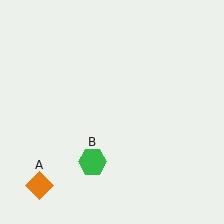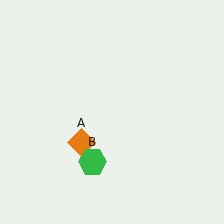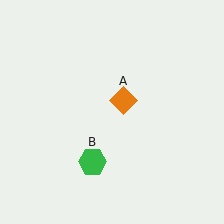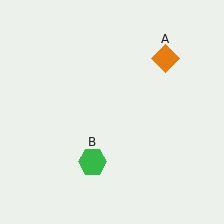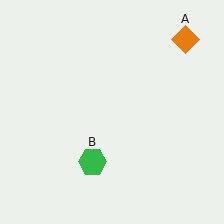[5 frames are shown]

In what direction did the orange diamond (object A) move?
The orange diamond (object A) moved up and to the right.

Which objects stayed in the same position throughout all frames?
Green hexagon (object B) remained stationary.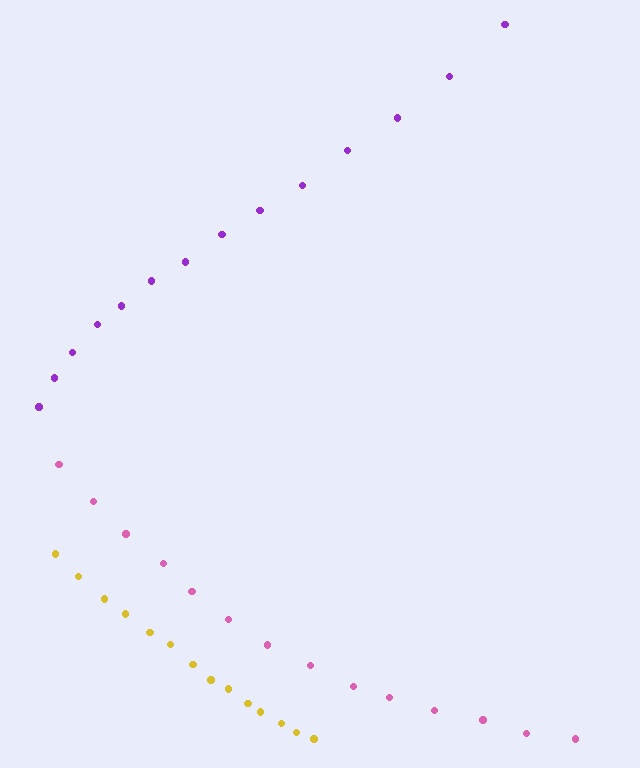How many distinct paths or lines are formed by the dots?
There are 3 distinct paths.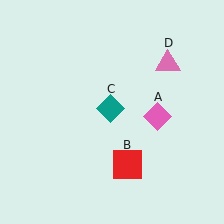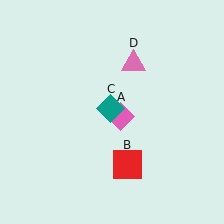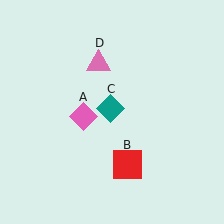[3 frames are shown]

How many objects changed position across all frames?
2 objects changed position: pink diamond (object A), pink triangle (object D).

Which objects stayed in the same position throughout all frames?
Red square (object B) and teal diamond (object C) remained stationary.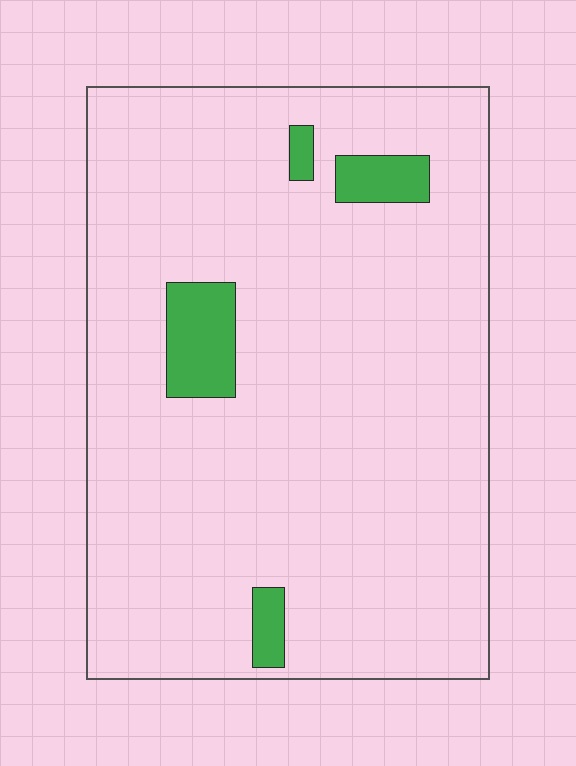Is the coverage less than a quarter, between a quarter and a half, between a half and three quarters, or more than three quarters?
Less than a quarter.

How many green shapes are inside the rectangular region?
4.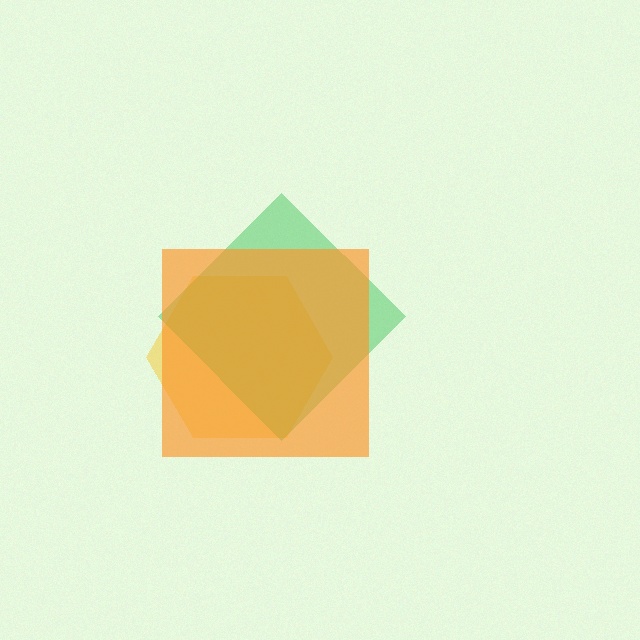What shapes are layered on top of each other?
The layered shapes are: a yellow hexagon, a green diamond, an orange square.